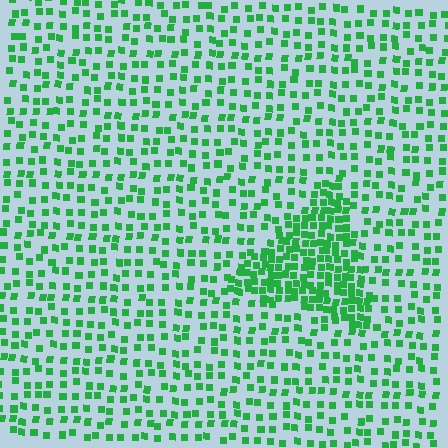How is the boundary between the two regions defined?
The boundary is defined by a change in element density (approximately 2.3x ratio). All elements are the same color, size, and shape.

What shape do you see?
I see a triangle.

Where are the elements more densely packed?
The elements are more densely packed inside the triangle boundary.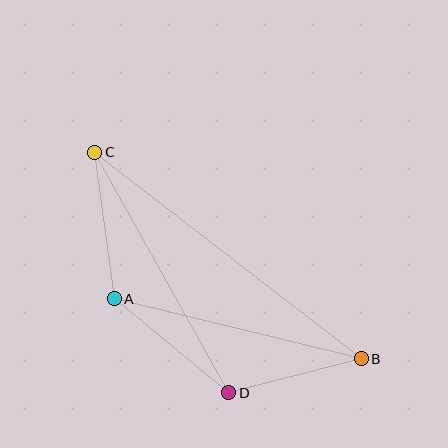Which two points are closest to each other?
Points B and D are closest to each other.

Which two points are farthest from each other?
Points B and C are farthest from each other.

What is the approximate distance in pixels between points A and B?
The distance between A and B is approximately 254 pixels.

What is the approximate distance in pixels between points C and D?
The distance between C and D is approximately 275 pixels.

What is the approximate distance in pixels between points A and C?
The distance between A and C is approximately 148 pixels.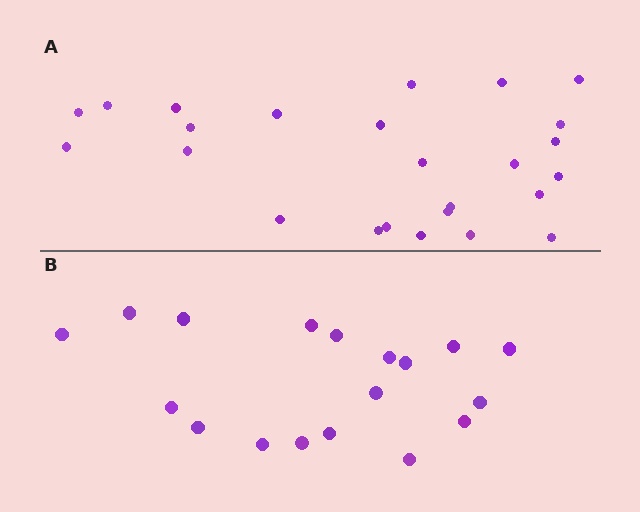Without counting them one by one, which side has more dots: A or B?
Region A (the top region) has more dots.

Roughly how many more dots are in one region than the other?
Region A has roughly 8 or so more dots than region B.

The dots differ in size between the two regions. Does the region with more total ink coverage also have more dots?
No. Region B has more total ink coverage because its dots are larger, but region A actually contains more individual dots. Total area can be misleading — the number of items is what matters here.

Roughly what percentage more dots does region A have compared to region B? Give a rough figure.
About 40% more.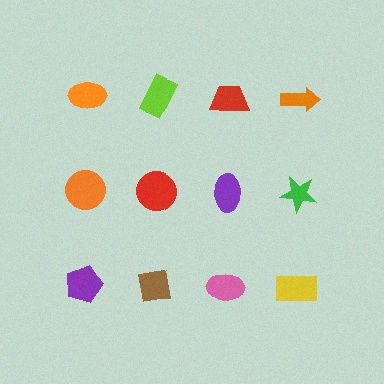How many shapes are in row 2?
4 shapes.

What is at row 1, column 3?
A red trapezoid.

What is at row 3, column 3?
A pink ellipse.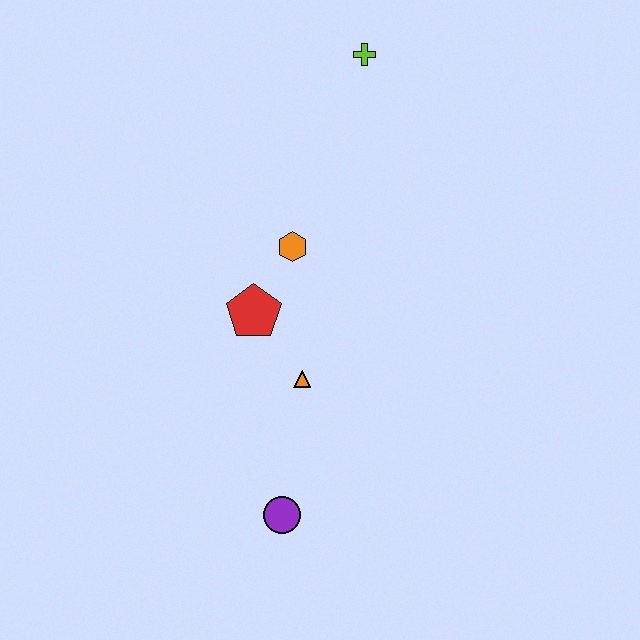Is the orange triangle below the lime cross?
Yes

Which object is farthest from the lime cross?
The purple circle is farthest from the lime cross.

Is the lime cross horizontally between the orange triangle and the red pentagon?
No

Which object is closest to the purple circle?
The orange triangle is closest to the purple circle.